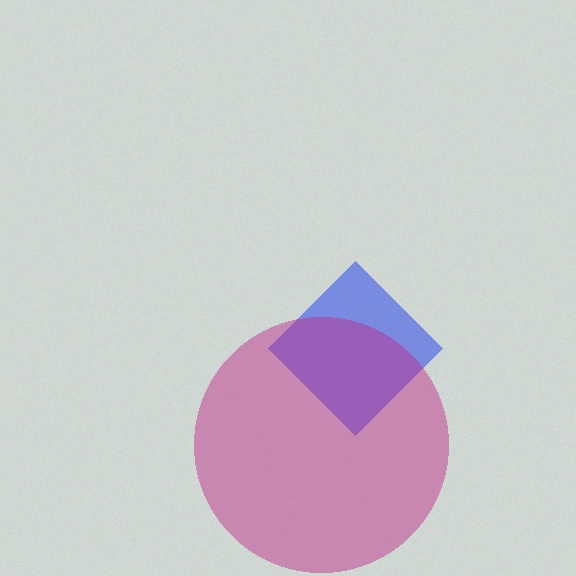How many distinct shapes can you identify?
There are 2 distinct shapes: a blue diamond, a magenta circle.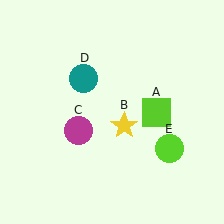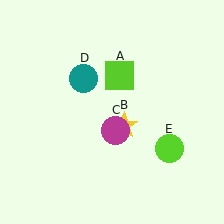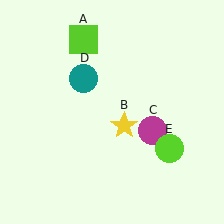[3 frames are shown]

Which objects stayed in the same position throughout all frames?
Yellow star (object B) and teal circle (object D) and lime circle (object E) remained stationary.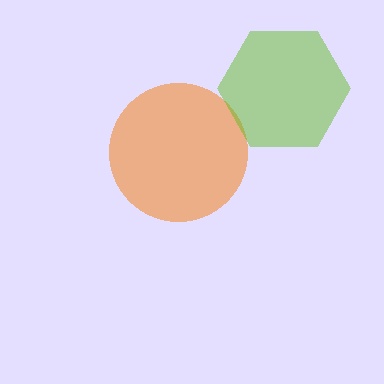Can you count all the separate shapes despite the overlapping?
Yes, there are 2 separate shapes.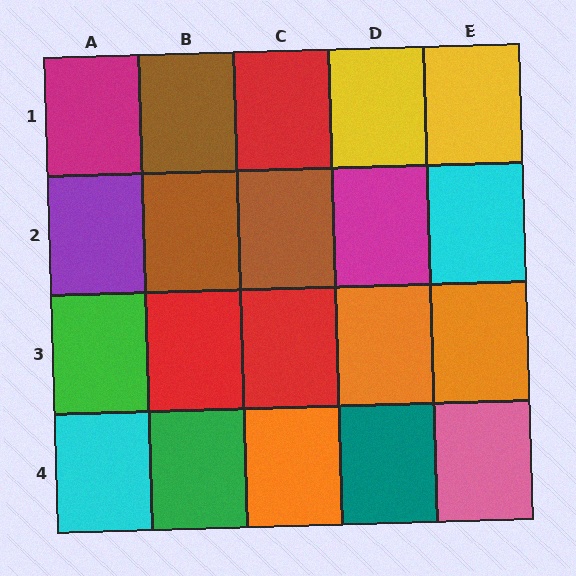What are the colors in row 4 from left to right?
Cyan, green, orange, teal, pink.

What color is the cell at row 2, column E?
Cyan.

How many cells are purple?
1 cell is purple.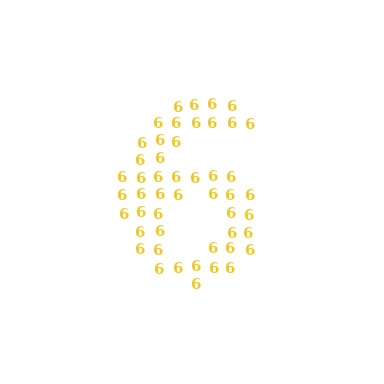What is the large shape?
The large shape is the digit 6.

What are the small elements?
The small elements are digit 6's.